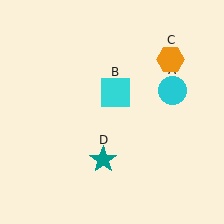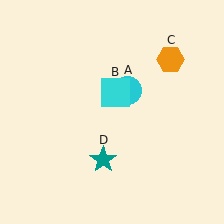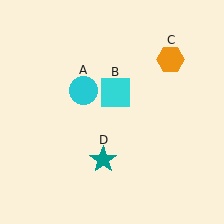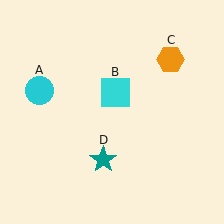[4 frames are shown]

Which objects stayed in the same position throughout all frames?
Cyan square (object B) and orange hexagon (object C) and teal star (object D) remained stationary.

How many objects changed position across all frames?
1 object changed position: cyan circle (object A).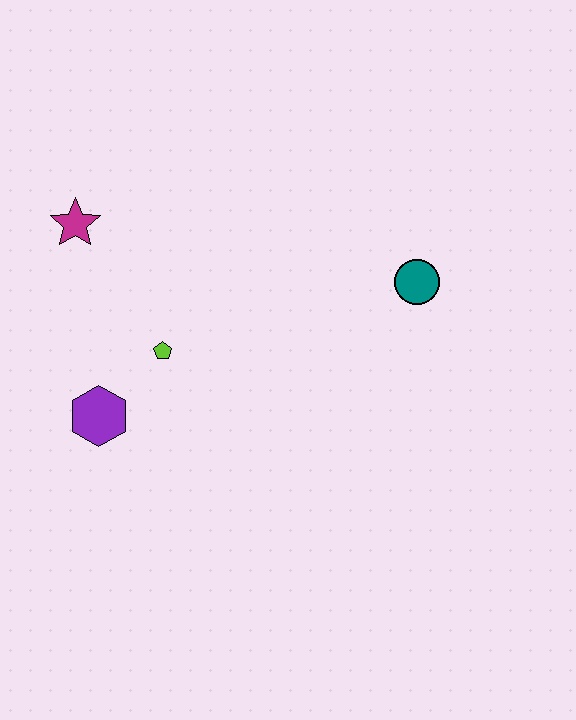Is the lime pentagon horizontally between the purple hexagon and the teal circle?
Yes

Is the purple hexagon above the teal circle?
No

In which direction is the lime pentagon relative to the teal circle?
The lime pentagon is to the left of the teal circle.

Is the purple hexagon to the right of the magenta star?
Yes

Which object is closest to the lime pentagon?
The purple hexagon is closest to the lime pentagon.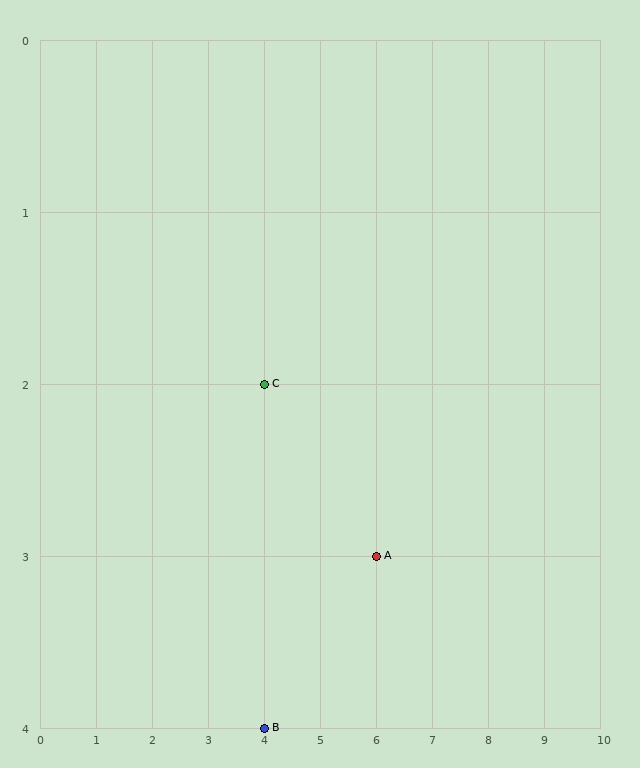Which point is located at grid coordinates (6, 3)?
Point A is at (6, 3).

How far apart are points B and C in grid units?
Points B and C are 2 rows apart.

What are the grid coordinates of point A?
Point A is at grid coordinates (6, 3).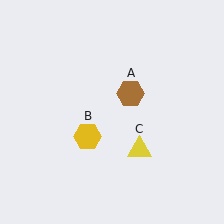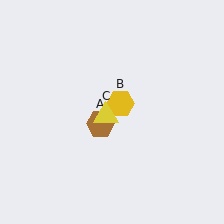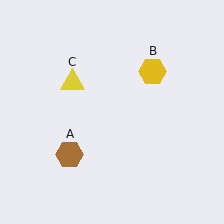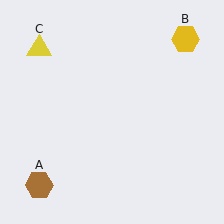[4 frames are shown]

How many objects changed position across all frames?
3 objects changed position: brown hexagon (object A), yellow hexagon (object B), yellow triangle (object C).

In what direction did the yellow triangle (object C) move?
The yellow triangle (object C) moved up and to the left.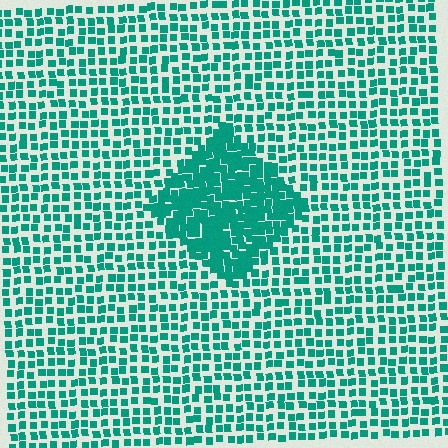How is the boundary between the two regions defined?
The boundary is defined by a change in element density (approximately 2.1x ratio). All elements are the same color, size, and shape.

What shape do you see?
I see a diamond.